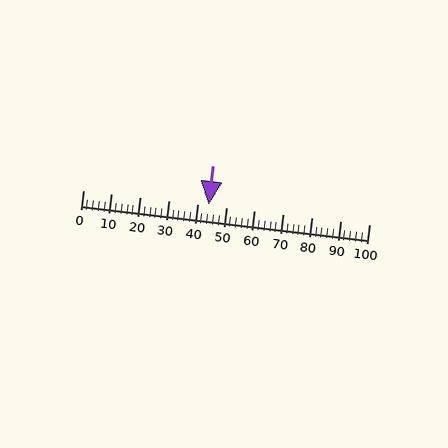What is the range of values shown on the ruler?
The ruler shows values from 0 to 100.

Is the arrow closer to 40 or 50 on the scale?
The arrow is closer to 40.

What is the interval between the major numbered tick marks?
The major tick marks are spaced 10 units apart.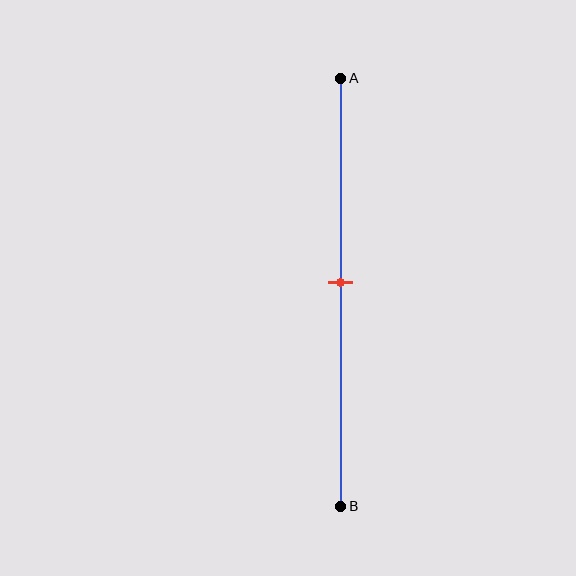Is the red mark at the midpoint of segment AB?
Yes, the mark is approximately at the midpoint.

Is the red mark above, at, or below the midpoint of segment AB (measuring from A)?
The red mark is approximately at the midpoint of segment AB.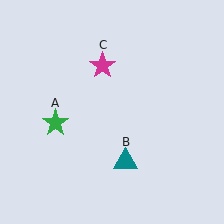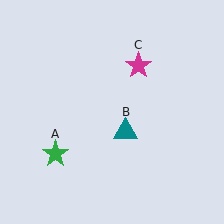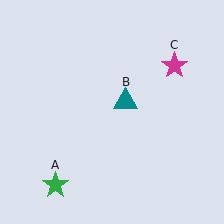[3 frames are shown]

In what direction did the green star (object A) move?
The green star (object A) moved down.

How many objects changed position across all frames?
3 objects changed position: green star (object A), teal triangle (object B), magenta star (object C).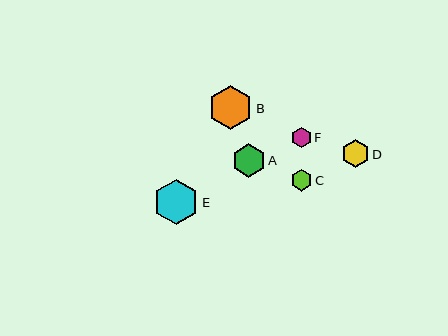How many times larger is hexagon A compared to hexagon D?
Hexagon A is approximately 1.2 times the size of hexagon D.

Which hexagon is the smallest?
Hexagon F is the smallest with a size of approximately 21 pixels.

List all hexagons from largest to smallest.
From largest to smallest: E, B, A, D, C, F.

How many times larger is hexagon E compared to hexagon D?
Hexagon E is approximately 1.6 times the size of hexagon D.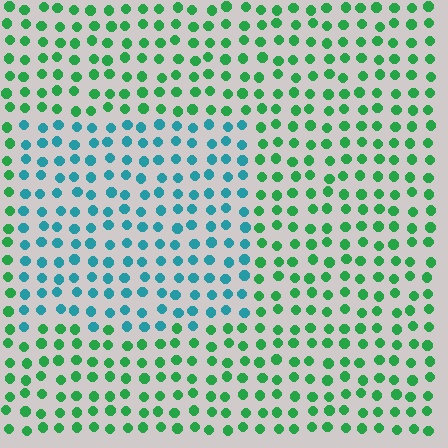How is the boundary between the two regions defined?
The boundary is defined purely by a slight shift in hue (about 50 degrees). Spacing, size, and orientation are identical on both sides.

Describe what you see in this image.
The image is filled with small green elements in a uniform arrangement. A rectangle-shaped region is visible where the elements are tinted to a slightly different hue, forming a subtle color boundary.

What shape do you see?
I see a rectangle.